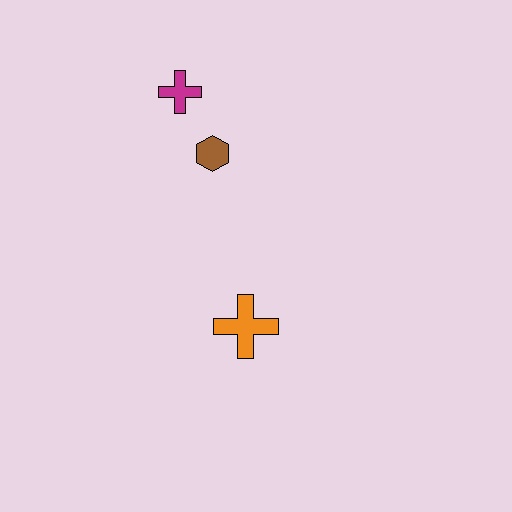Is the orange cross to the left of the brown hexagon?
No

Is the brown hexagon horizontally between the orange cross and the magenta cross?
Yes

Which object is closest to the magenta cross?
The brown hexagon is closest to the magenta cross.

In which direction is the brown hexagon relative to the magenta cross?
The brown hexagon is below the magenta cross.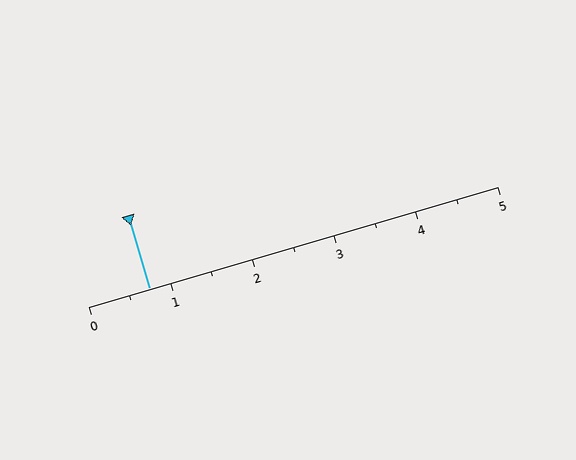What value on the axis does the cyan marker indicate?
The marker indicates approximately 0.8.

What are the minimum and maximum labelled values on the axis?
The axis runs from 0 to 5.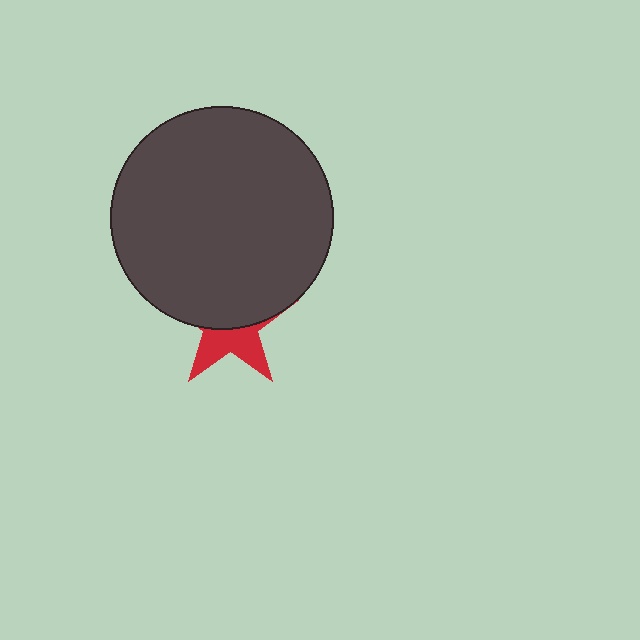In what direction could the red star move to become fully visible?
The red star could move down. That would shift it out from behind the dark gray circle entirely.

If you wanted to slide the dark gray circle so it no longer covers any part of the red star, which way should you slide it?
Slide it up — that is the most direct way to separate the two shapes.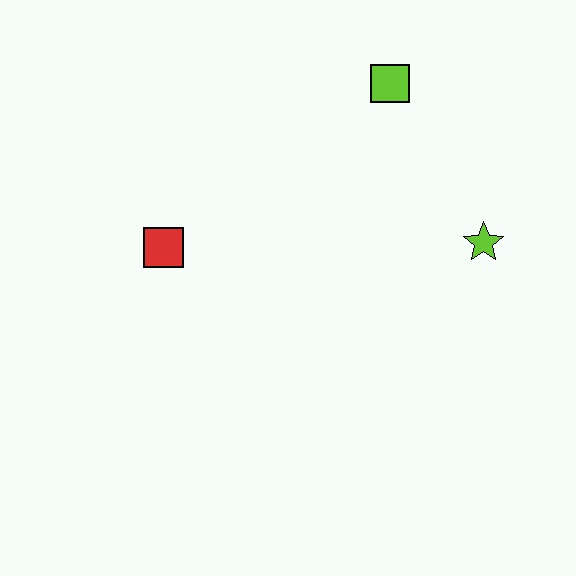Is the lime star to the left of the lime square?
No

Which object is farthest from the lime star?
The red square is farthest from the lime star.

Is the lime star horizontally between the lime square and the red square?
No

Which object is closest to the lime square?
The lime star is closest to the lime square.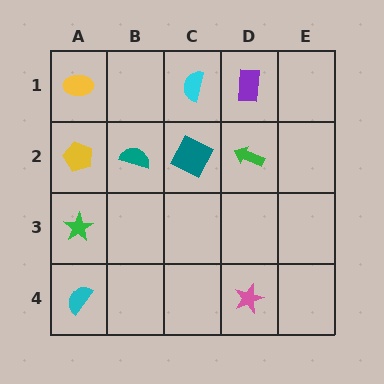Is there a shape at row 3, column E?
No, that cell is empty.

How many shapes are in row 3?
1 shape.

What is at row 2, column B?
A teal semicircle.